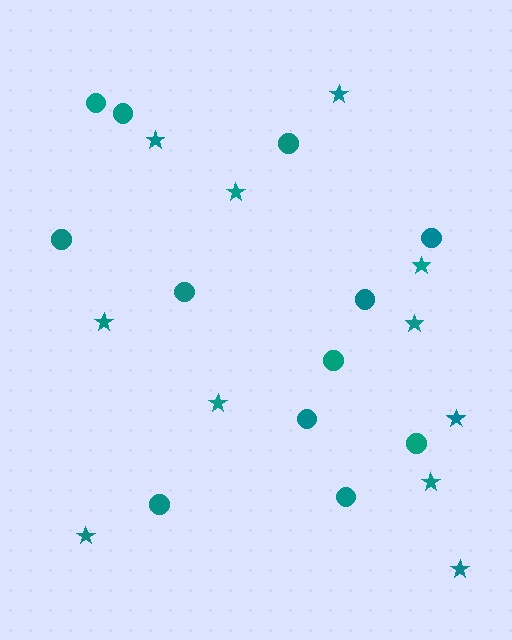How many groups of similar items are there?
There are 2 groups: one group of stars (11) and one group of circles (12).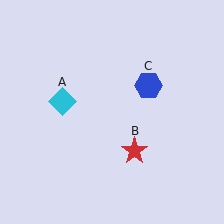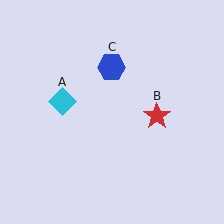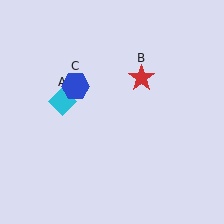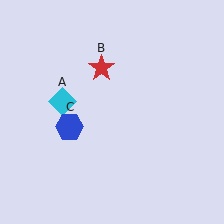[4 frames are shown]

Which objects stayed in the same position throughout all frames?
Cyan diamond (object A) remained stationary.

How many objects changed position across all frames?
2 objects changed position: red star (object B), blue hexagon (object C).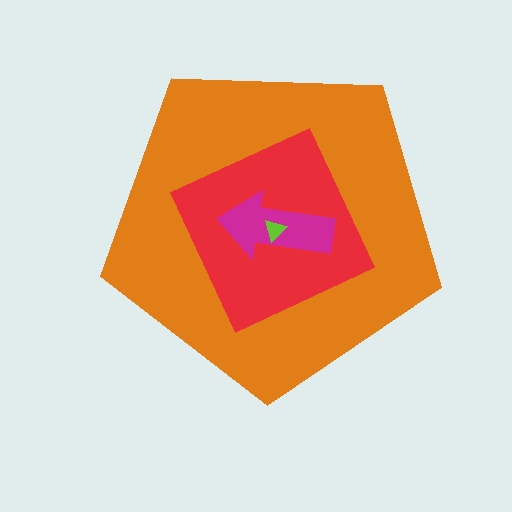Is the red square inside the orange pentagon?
Yes.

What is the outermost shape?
The orange pentagon.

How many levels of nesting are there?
4.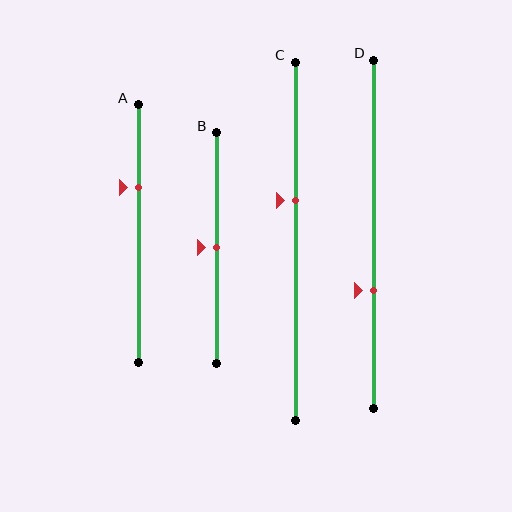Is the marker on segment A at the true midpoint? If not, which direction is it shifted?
No, the marker on segment A is shifted upward by about 18% of the segment length.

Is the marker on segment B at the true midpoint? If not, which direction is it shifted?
Yes, the marker on segment B is at the true midpoint.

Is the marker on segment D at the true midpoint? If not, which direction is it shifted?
No, the marker on segment D is shifted downward by about 16% of the segment length.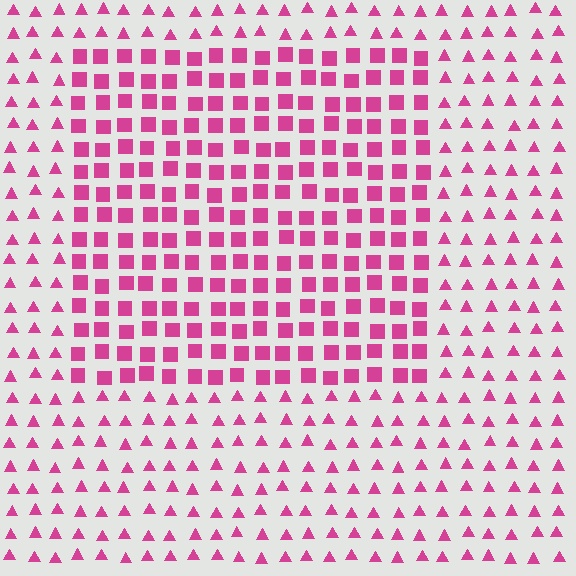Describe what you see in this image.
The image is filled with small magenta elements arranged in a uniform grid. A rectangle-shaped region contains squares, while the surrounding area contains triangles. The boundary is defined purely by the change in element shape.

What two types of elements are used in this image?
The image uses squares inside the rectangle region and triangles outside it.